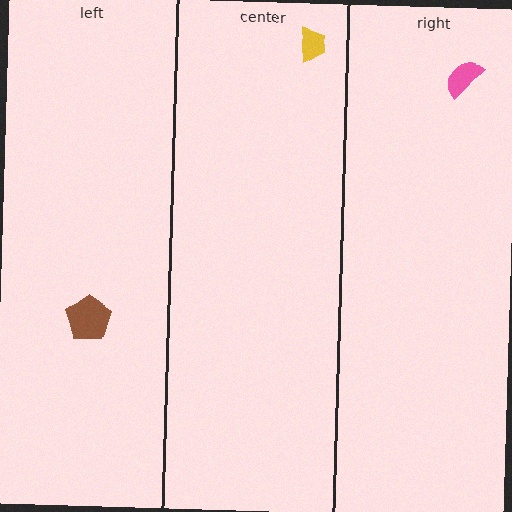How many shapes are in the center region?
1.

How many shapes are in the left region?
1.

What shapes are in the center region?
The yellow trapezoid.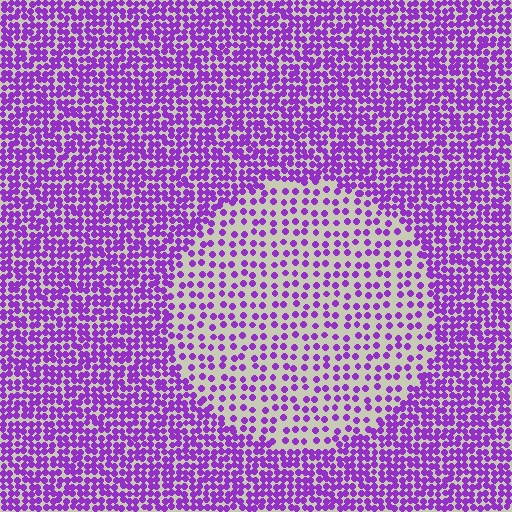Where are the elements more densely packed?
The elements are more densely packed outside the circle boundary.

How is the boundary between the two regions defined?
The boundary is defined by a change in element density (approximately 2.2x ratio). All elements are the same color, size, and shape.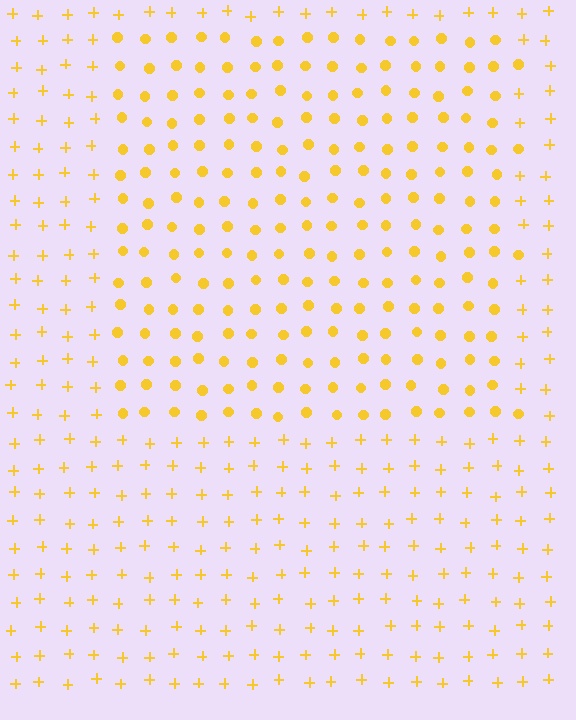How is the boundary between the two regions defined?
The boundary is defined by a change in element shape: circles inside vs. plus signs outside. All elements share the same color and spacing.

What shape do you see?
I see a rectangle.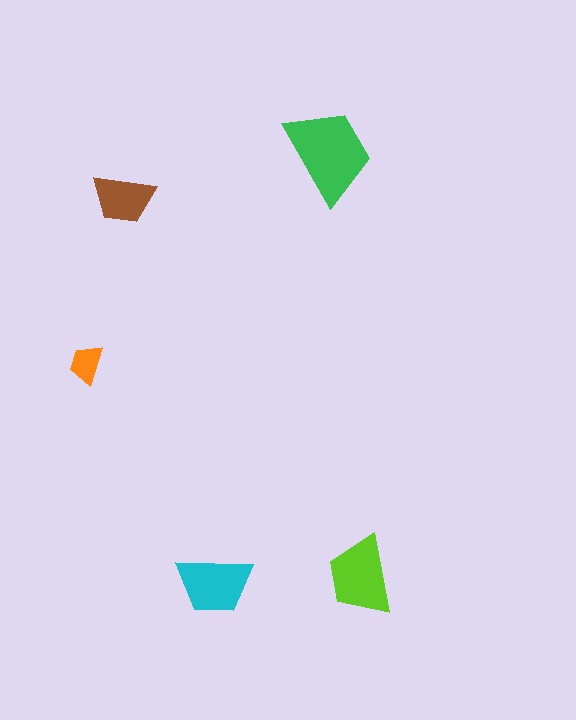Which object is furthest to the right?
The lime trapezoid is rightmost.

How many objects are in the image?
There are 5 objects in the image.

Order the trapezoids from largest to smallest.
the green one, the lime one, the cyan one, the brown one, the orange one.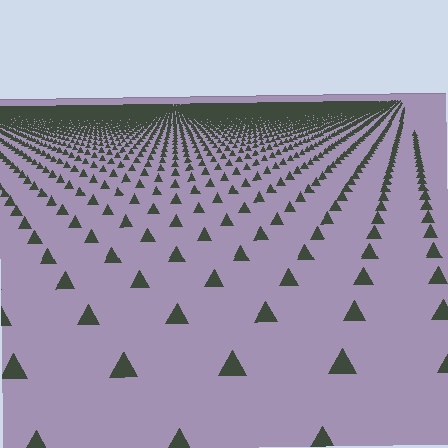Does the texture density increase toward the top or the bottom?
Density increases toward the top.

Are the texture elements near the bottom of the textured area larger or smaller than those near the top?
Larger. Near the bottom, elements are closer to the viewer and appear at a bigger on-screen size.